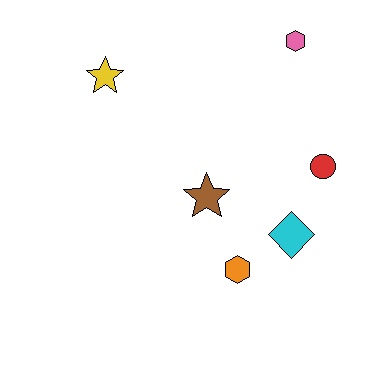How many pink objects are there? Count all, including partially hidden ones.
There is 1 pink object.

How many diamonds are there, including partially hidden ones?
There is 1 diamond.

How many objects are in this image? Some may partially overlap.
There are 6 objects.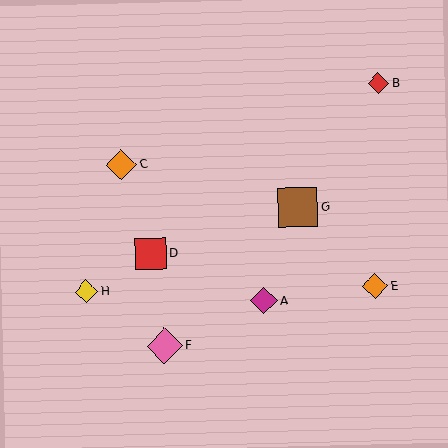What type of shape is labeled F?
Shape F is a pink diamond.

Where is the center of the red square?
The center of the red square is at (151, 254).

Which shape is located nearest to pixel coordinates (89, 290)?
The yellow diamond (labeled H) at (86, 292) is nearest to that location.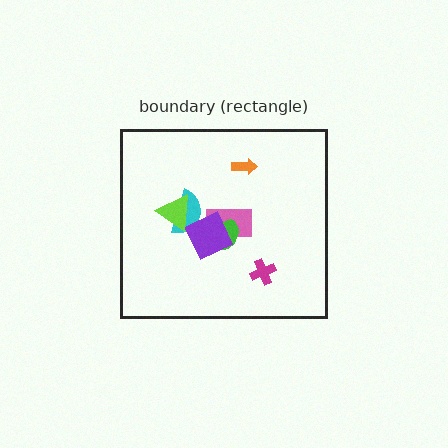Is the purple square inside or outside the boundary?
Inside.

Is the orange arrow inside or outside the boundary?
Inside.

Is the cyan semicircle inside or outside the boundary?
Inside.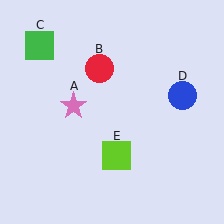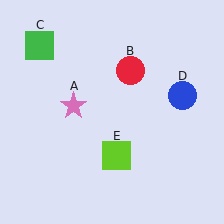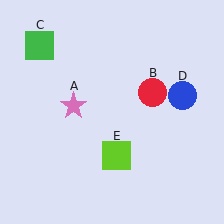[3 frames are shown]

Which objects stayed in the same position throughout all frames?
Pink star (object A) and green square (object C) and blue circle (object D) and lime square (object E) remained stationary.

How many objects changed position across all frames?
1 object changed position: red circle (object B).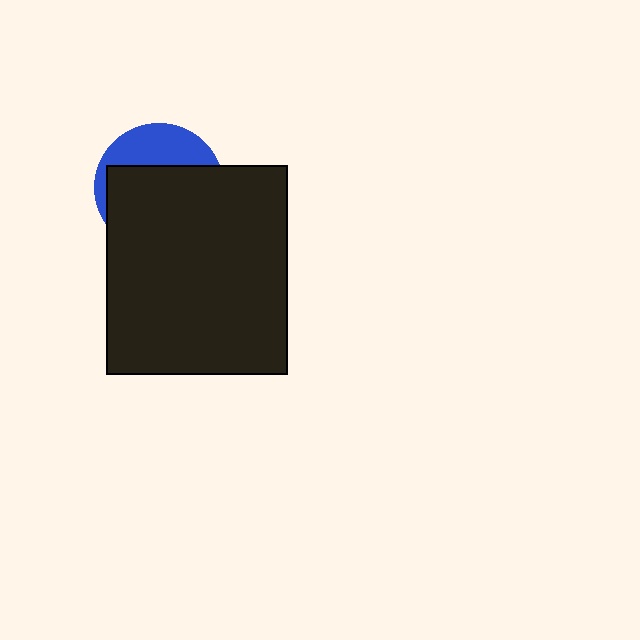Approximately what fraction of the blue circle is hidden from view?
Roughly 67% of the blue circle is hidden behind the black rectangle.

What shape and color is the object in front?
The object in front is a black rectangle.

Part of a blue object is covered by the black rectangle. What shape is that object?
It is a circle.